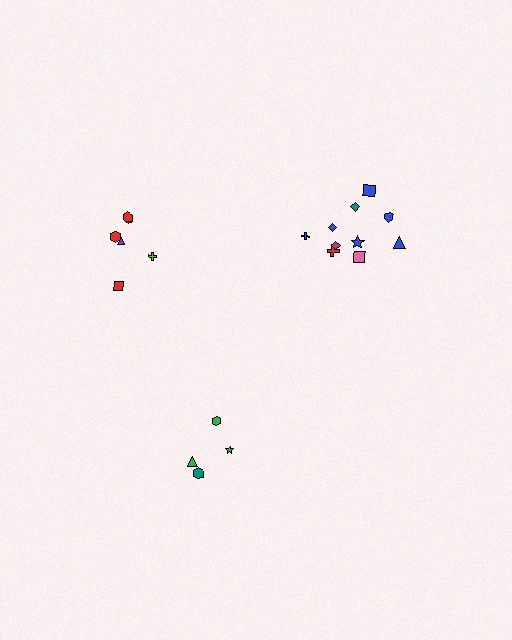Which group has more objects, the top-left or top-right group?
The top-right group.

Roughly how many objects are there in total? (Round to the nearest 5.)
Roughly 20 objects in total.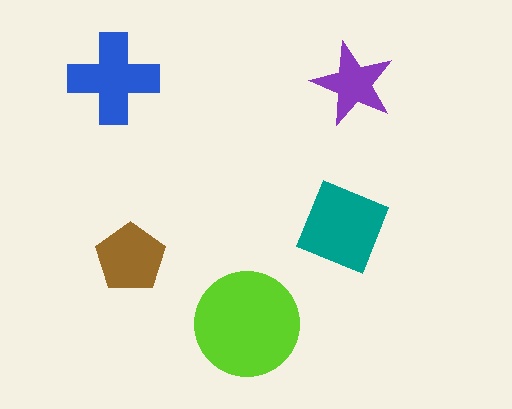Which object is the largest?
The lime circle.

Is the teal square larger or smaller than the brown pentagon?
Larger.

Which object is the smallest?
The purple star.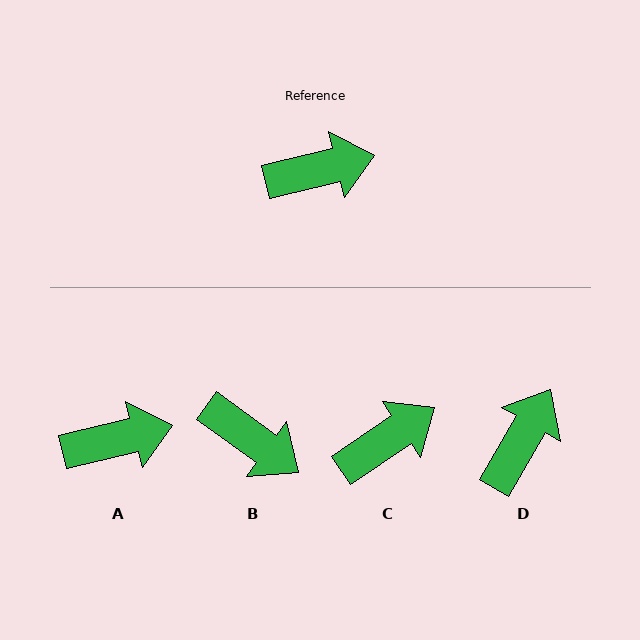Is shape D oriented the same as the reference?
No, it is off by about 46 degrees.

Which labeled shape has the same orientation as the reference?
A.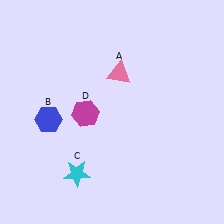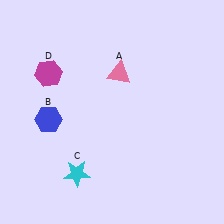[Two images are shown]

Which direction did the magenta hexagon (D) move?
The magenta hexagon (D) moved up.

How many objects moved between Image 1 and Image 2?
1 object moved between the two images.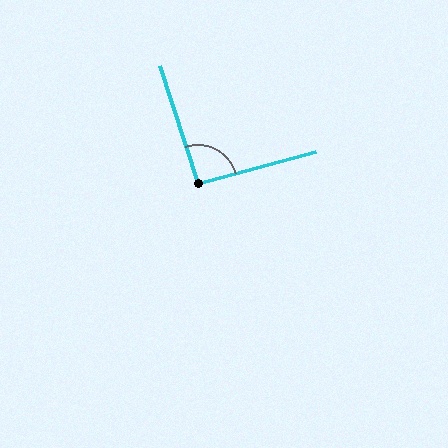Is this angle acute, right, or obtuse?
It is approximately a right angle.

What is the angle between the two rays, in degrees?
Approximately 93 degrees.